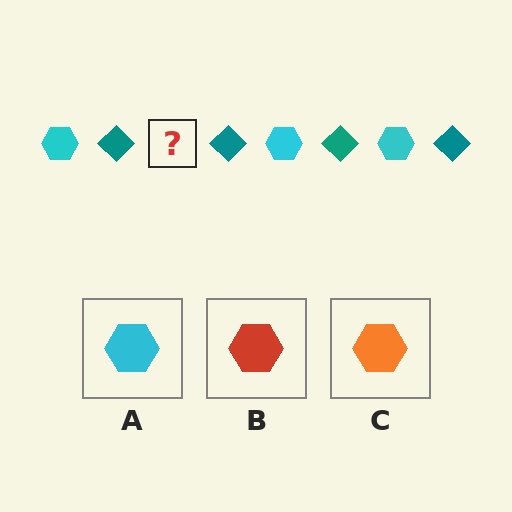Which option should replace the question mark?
Option A.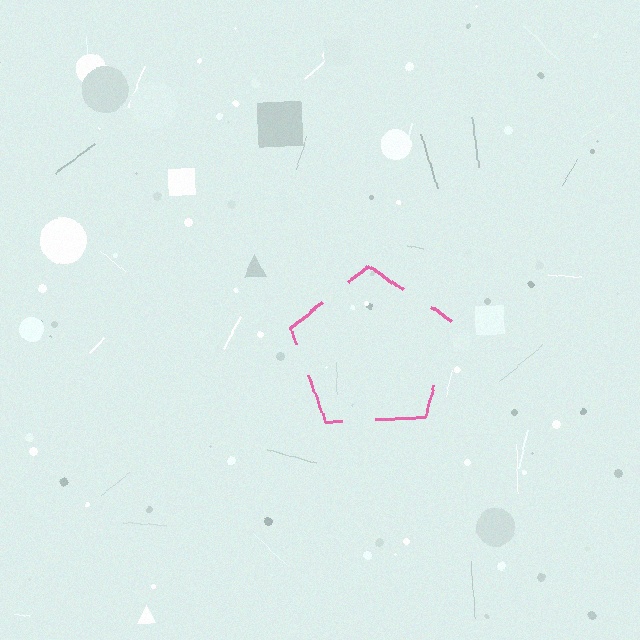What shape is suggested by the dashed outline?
The dashed outline suggests a pentagon.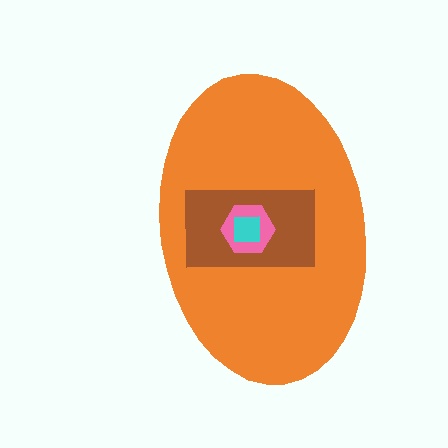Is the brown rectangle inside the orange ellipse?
Yes.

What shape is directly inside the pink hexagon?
The cyan square.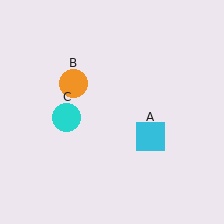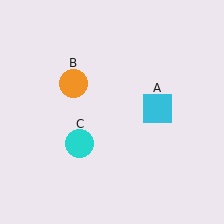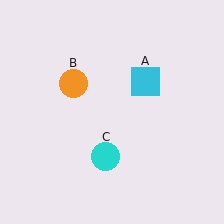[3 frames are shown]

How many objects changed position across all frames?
2 objects changed position: cyan square (object A), cyan circle (object C).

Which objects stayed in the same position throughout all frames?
Orange circle (object B) remained stationary.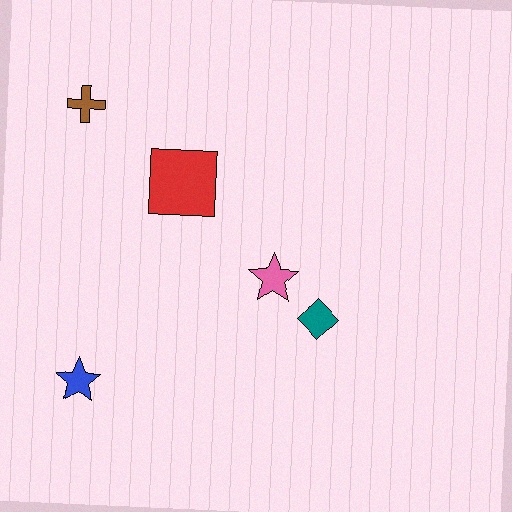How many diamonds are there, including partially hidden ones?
There is 1 diamond.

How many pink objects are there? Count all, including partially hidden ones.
There is 1 pink object.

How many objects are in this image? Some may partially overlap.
There are 5 objects.